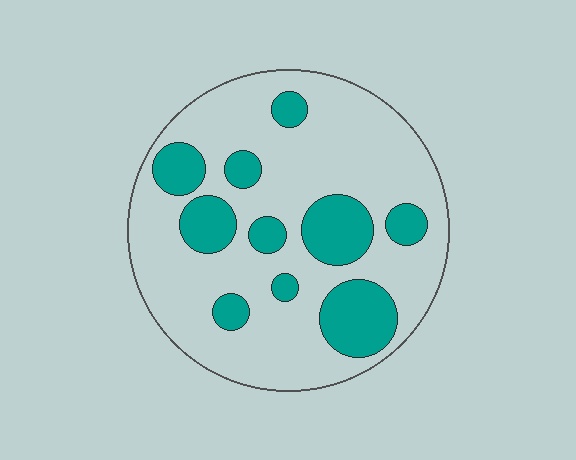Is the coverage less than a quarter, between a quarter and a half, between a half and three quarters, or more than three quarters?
Between a quarter and a half.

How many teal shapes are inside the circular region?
10.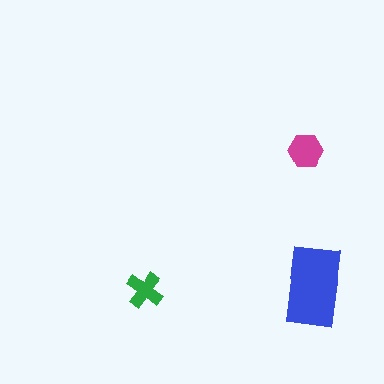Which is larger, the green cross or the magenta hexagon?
The magenta hexagon.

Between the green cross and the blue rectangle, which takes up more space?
The blue rectangle.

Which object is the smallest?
The green cross.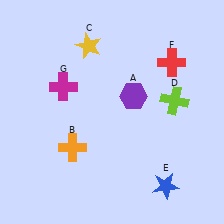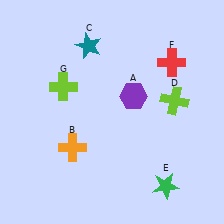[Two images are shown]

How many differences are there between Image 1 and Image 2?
There are 3 differences between the two images.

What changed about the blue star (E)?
In Image 1, E is blue. In Image 2, it changed to green.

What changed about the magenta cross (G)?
In Image 1, G is magenta. In Image 2, it changed to lime.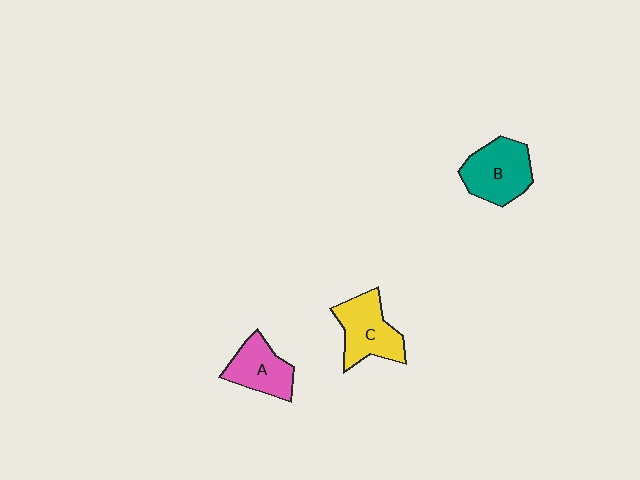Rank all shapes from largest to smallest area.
From largest to smallest: B (teal), C (yellow), A (pink).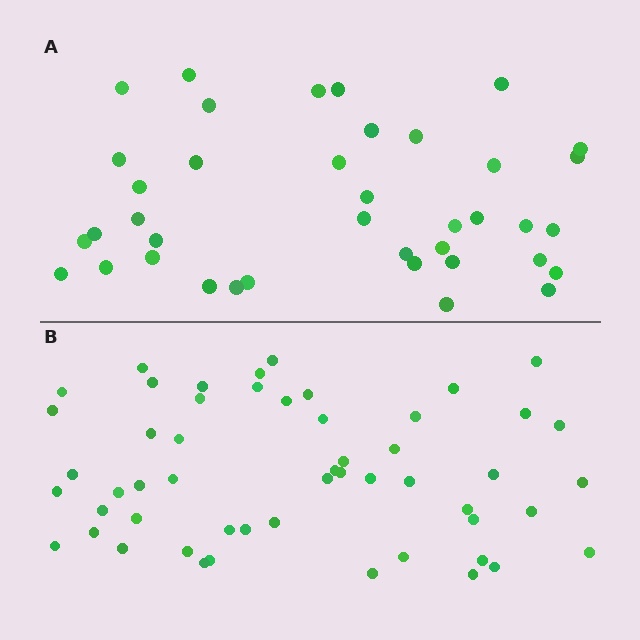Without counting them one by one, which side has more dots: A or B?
Region B (the bottom region) has more dots.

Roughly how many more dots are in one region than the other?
Region B has approximately 15 more dots than region A.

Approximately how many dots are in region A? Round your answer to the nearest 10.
About 40 dots. (The exact count is 39, which rounds to 40.)